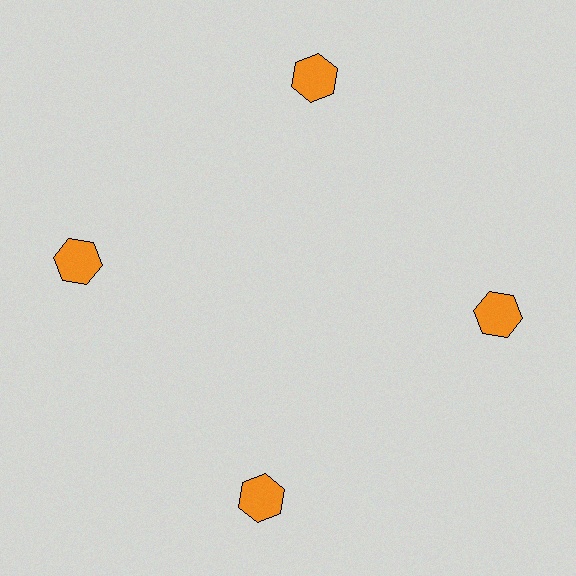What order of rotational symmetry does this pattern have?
This pattern has 4-fold rotational symmetry.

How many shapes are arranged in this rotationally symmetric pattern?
There are 4 shapes, arranged in 4 groups of 1.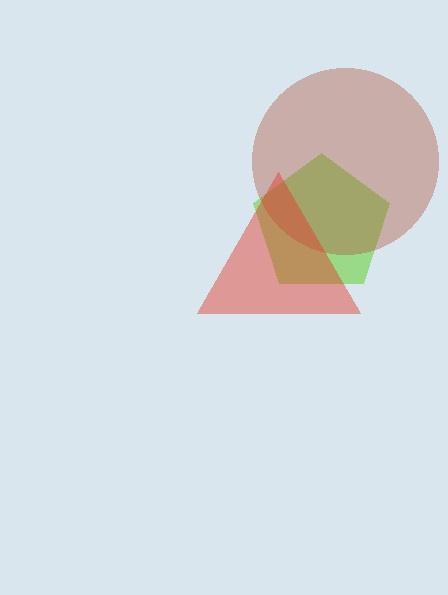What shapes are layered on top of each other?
The layered shapes are: a lime pentagon, a brown circle, a red triangle.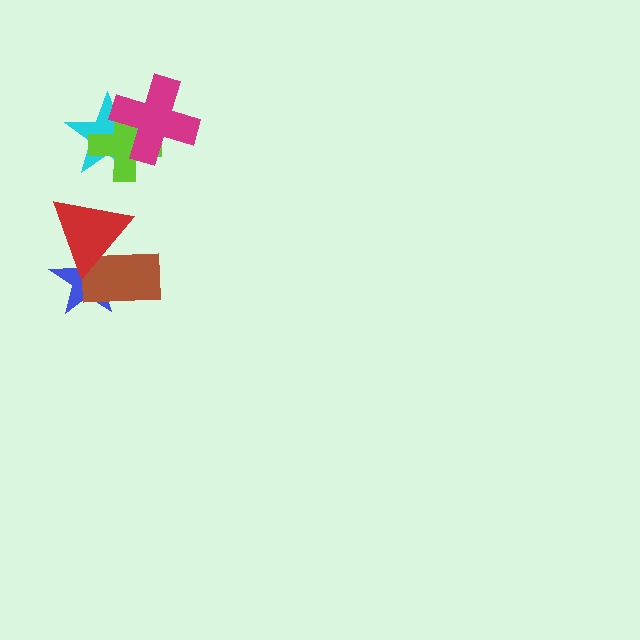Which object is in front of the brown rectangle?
The red triangle is in front of the brown rectangle.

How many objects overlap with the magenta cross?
2 objects overlap with the magenta cross.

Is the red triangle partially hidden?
No, no other shape covers it.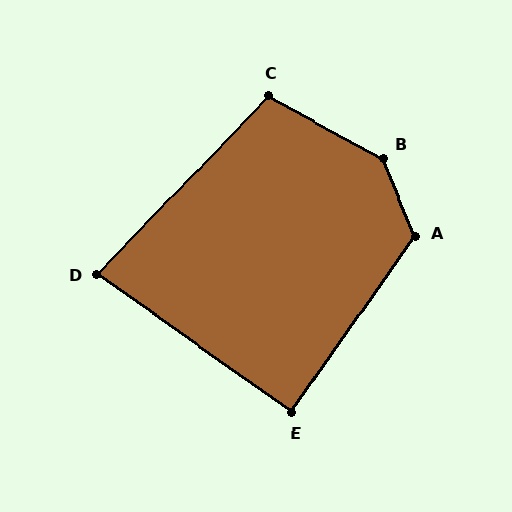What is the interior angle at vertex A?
Approximately 123 degrees (obtuse).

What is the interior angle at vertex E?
Approximately 90 degrees (approximately right).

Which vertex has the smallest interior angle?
D, at approximately 81 degrees.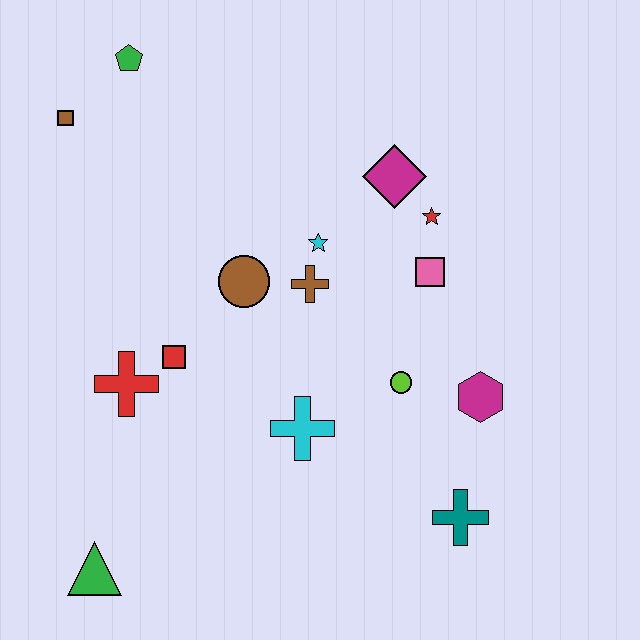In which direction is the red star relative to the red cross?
The red star is to the right of the red cross.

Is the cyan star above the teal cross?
Yes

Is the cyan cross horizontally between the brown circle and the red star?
Yes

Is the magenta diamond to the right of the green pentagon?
Yes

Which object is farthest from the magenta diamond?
The green triangle is farthest from the magenta diamond.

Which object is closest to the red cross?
The red square is closest to the red cross.